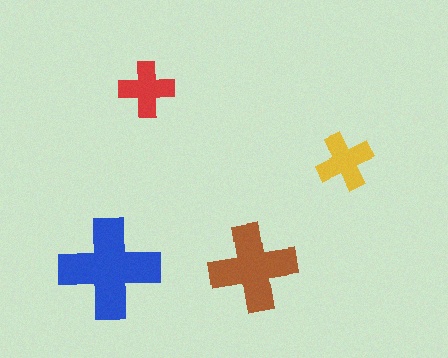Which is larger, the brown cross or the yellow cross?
The brown one.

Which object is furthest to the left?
The blue cross is leftmost.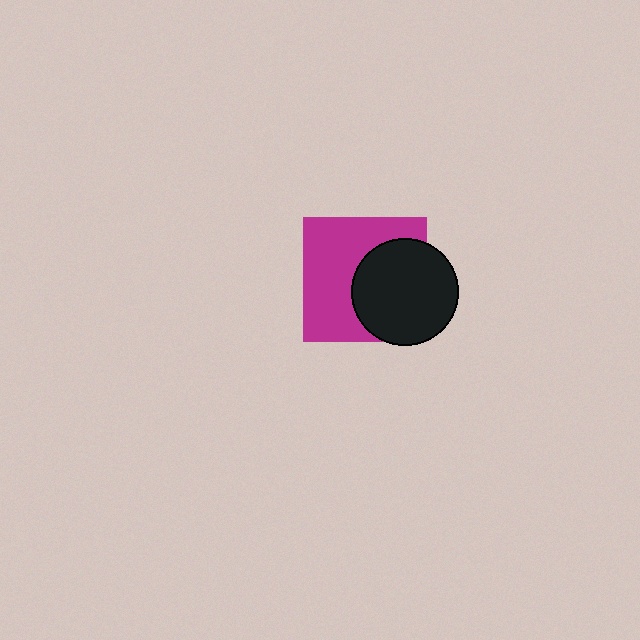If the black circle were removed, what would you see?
You would see the complete magenta square.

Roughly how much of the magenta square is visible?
About half of it is visible (roughly 56%).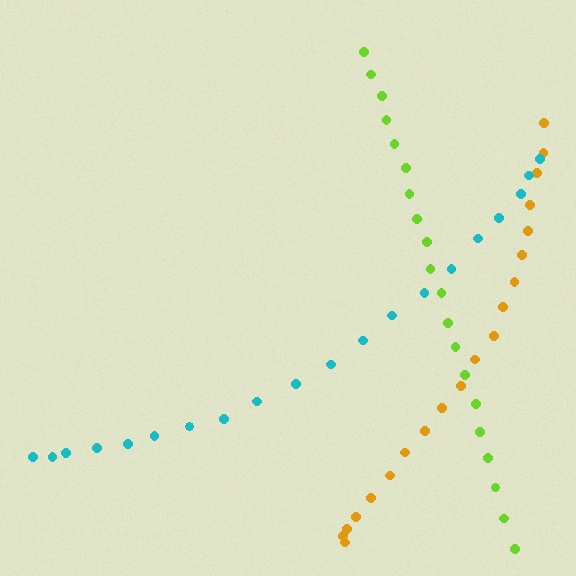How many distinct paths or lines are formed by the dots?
There are 3 distinct paths.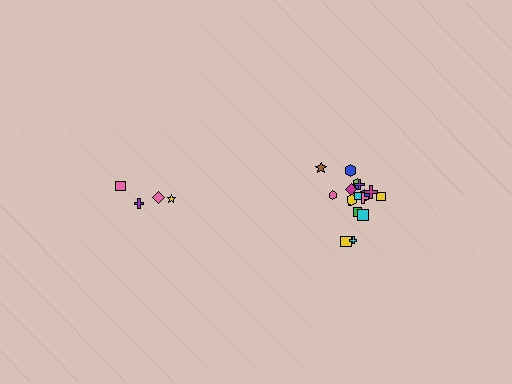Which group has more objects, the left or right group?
The right group.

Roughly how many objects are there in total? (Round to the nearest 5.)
Roughly 20 objects in total.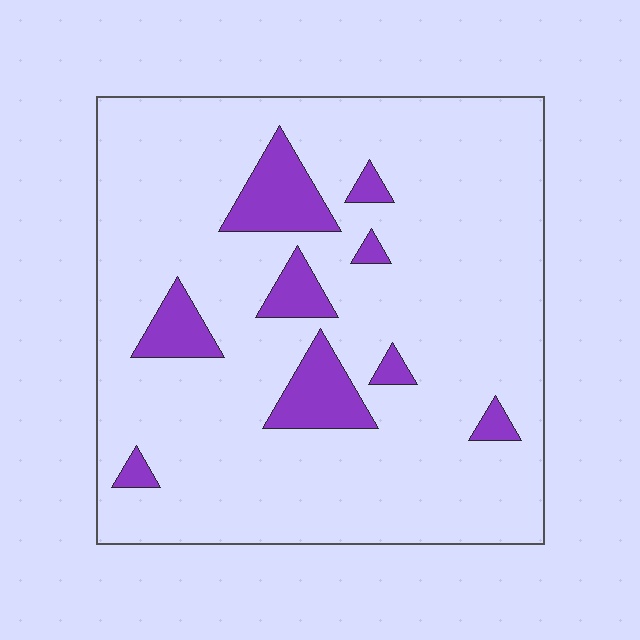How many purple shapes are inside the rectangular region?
9.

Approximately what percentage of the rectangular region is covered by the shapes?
Approximately 10%.